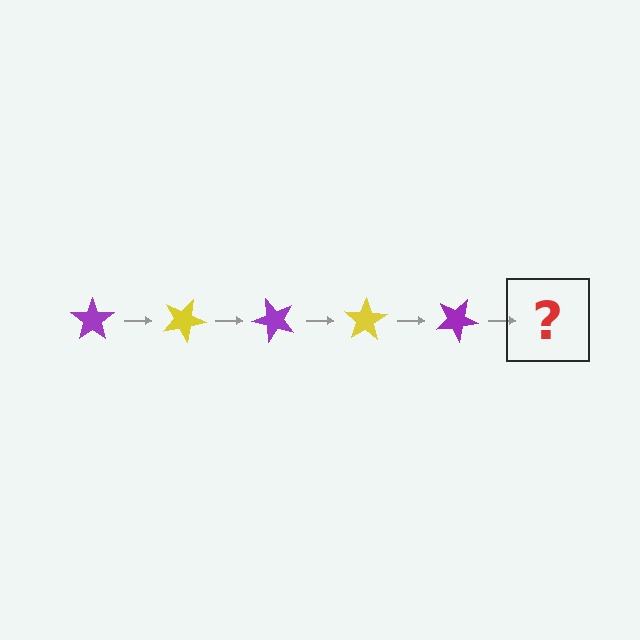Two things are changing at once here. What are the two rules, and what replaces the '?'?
The two rules are that it rotates 25 degrees each step and the color cycles through purple and yellow. The '?' should be a yellow star, rotated 125 degrees from the start.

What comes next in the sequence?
The next element should be a yellow star, rotated 125 degrees from the start.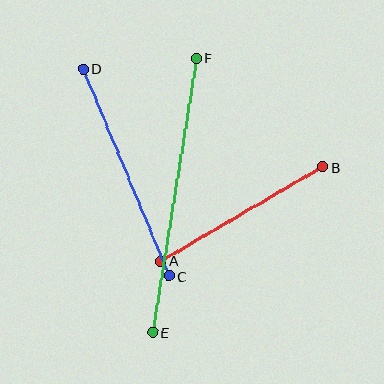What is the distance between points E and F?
The distance is approximately 277 pixels.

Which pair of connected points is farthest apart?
Points E and F are farthest apart.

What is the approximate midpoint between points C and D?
The midpoint is at approximately (126, 172) pixels.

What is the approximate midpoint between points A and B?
The midpoint is at approximately (242, 214) pixels.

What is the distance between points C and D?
The distance is approximately 224 pixels.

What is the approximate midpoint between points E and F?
The midpoint is at approximately (175, 195) pixels.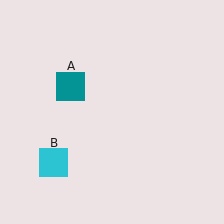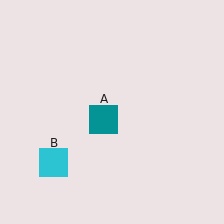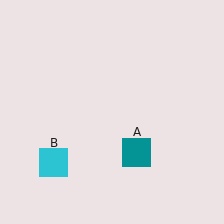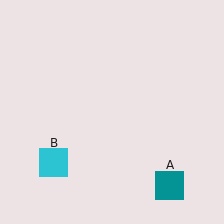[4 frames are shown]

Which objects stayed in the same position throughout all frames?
Cyan square (object B) remained stationary.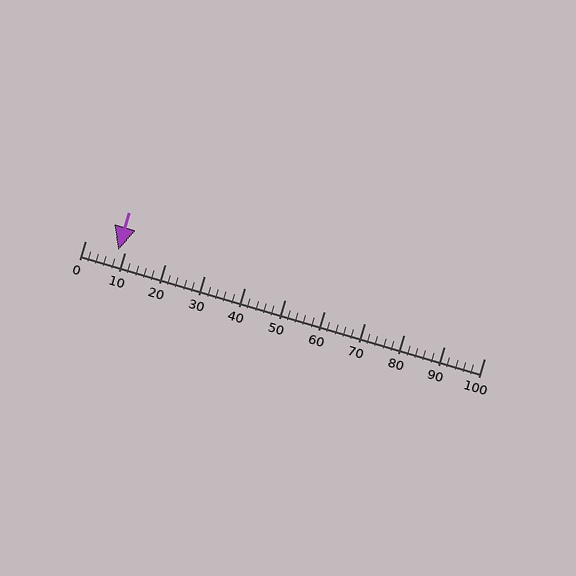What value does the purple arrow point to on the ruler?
The purple arrow points to approximately 8.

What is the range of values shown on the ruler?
The ruler shows values from 0 to 100.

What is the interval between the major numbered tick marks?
The major tick marks are spaced 10 units apart.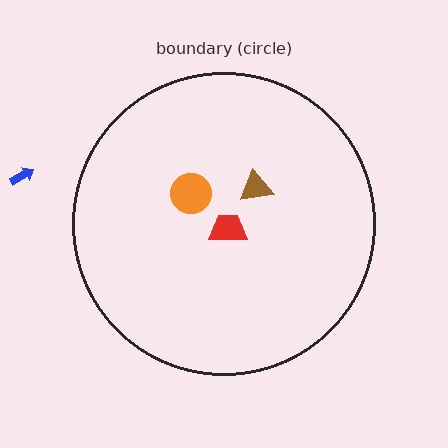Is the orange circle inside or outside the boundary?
Inside.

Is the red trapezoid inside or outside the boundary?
Inside.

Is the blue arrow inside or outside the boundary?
Outside.